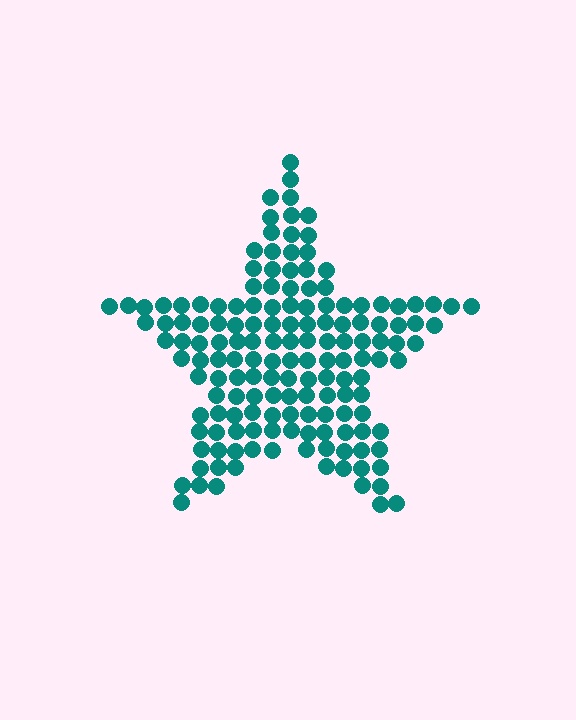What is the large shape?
The large shape is a star.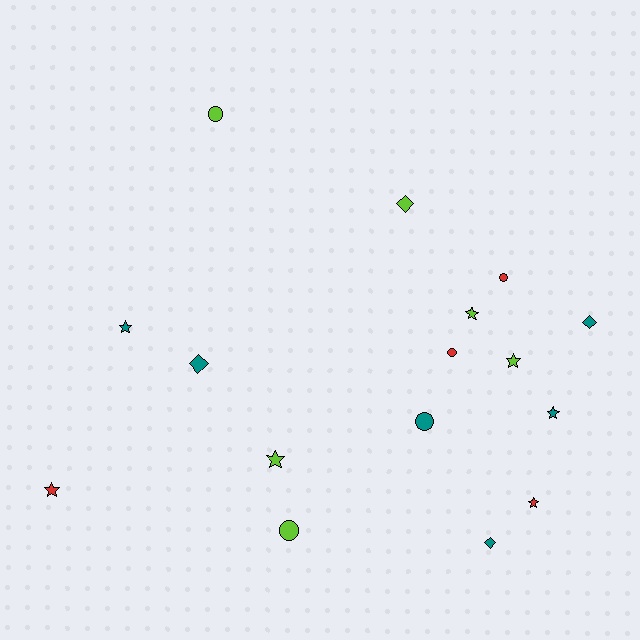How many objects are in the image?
There are 16 objects.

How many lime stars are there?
There are 3 lime stars.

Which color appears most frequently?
Lime, with 6 objects.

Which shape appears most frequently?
Star, with 7 objects.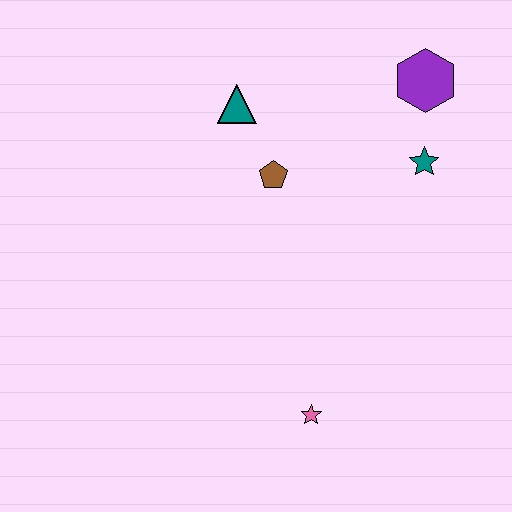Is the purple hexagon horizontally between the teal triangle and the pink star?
No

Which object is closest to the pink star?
The brown pentagon is closest to the pink star.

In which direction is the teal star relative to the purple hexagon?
The teal star is below the purple hexagon.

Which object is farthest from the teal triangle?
The pink star is farthest from the teal triangle.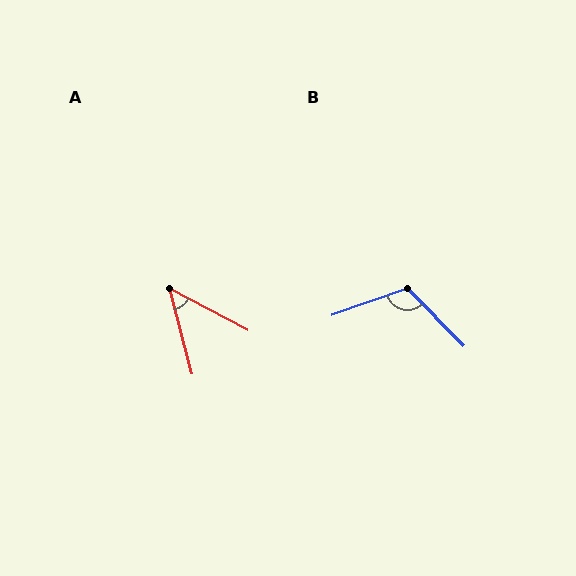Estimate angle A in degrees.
Approximately 48 degrees.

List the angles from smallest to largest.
A (48°), B (115°).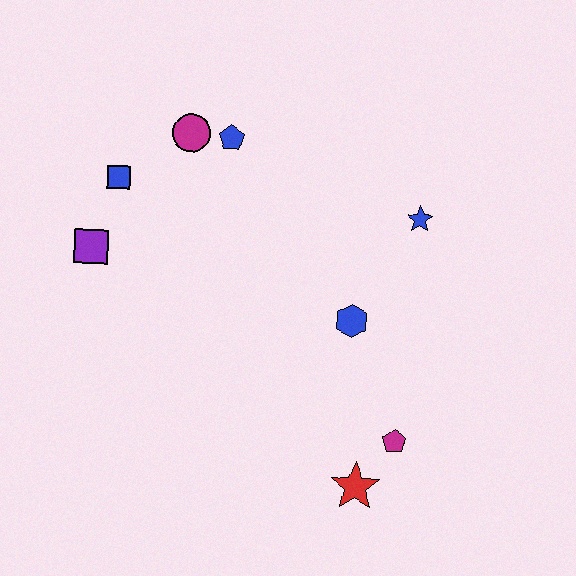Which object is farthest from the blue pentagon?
The red star is farthest from the blue pentagon.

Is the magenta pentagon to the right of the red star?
Yes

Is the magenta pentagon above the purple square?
No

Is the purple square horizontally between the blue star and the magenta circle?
No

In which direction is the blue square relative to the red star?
The blue square is above the red star.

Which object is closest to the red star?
The magenta pentagon is closest to the red star.